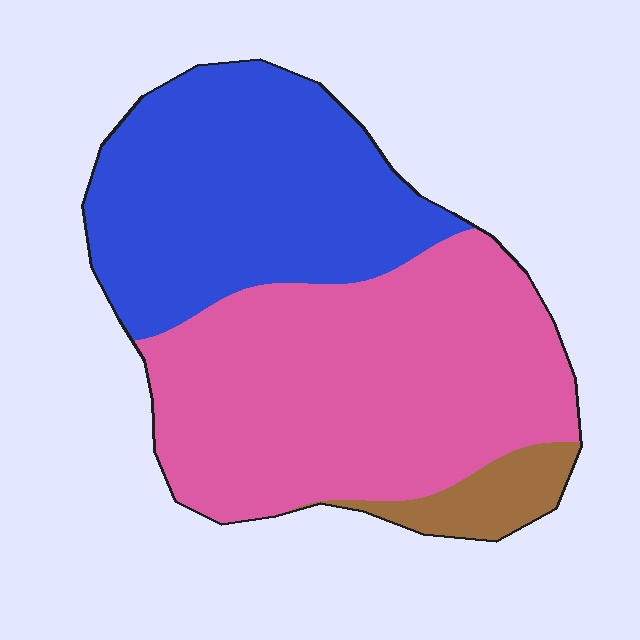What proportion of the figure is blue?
Blue takes up about two fifths (2/5) of the figure.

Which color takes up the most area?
Pink, at roughly 55%.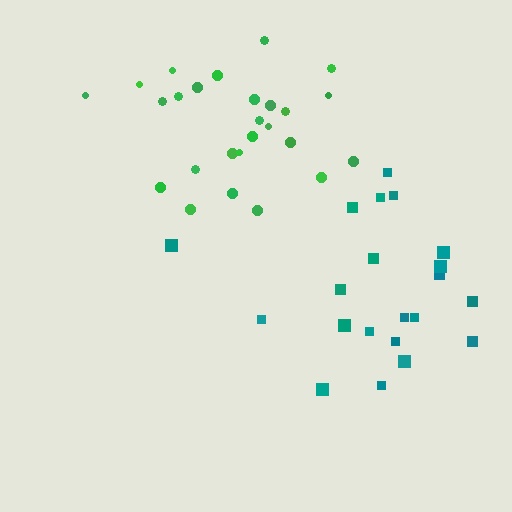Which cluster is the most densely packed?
Green.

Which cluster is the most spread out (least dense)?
Teal.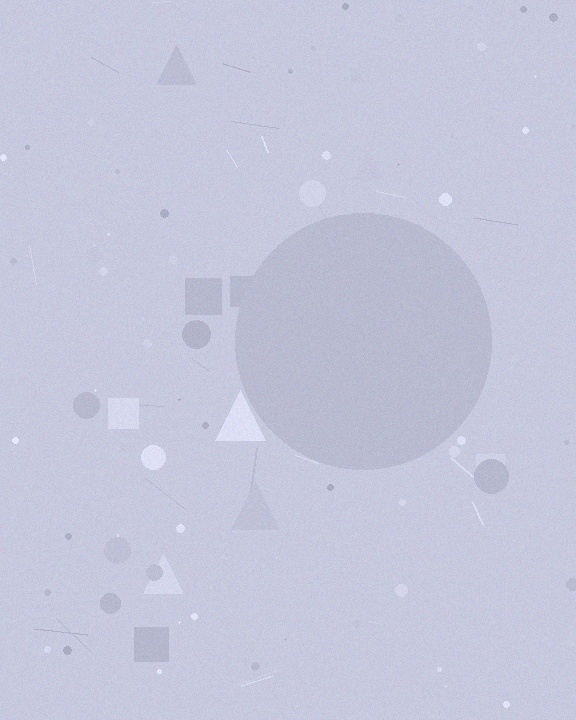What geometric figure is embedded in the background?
A circle is embedded in the background.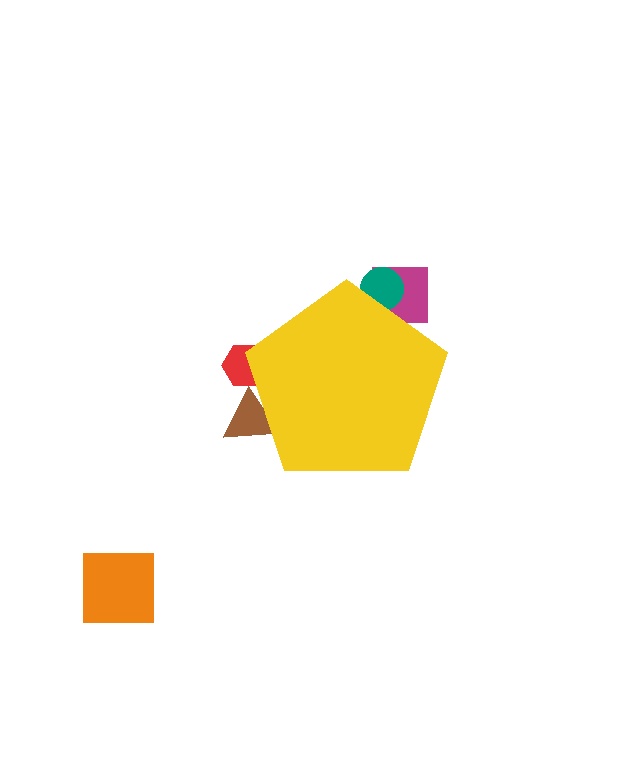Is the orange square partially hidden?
No, the orange square is fully visible.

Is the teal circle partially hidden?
Yes, the teal circle is partially hidden behind the yellow pentagon.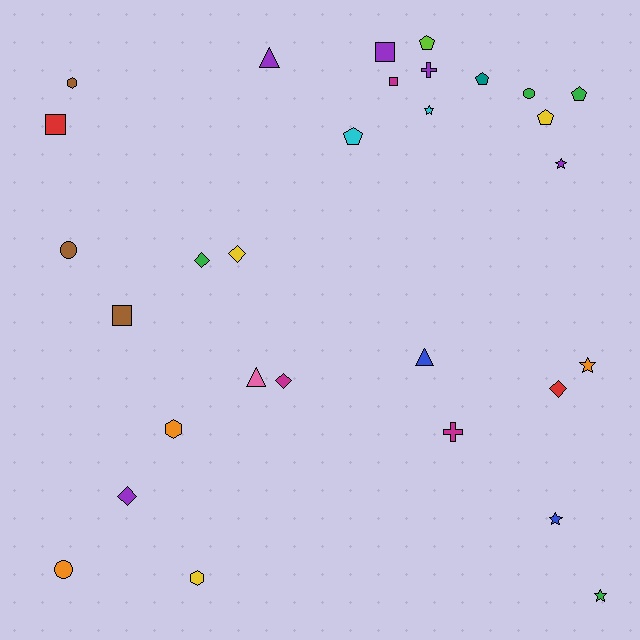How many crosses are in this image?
There are 2 crosses.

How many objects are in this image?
There are 30 objects.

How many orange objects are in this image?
There are 3 orange objects.